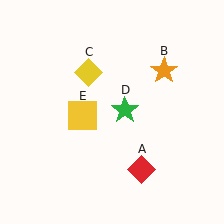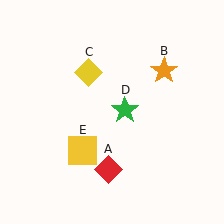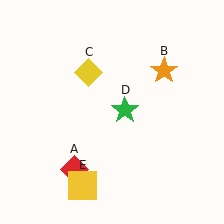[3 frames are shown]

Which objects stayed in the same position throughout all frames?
Orange star (object B) and yellow diamond (object C) and green star (object D) remained stationary.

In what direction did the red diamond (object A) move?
The red diamond (object A) moved left.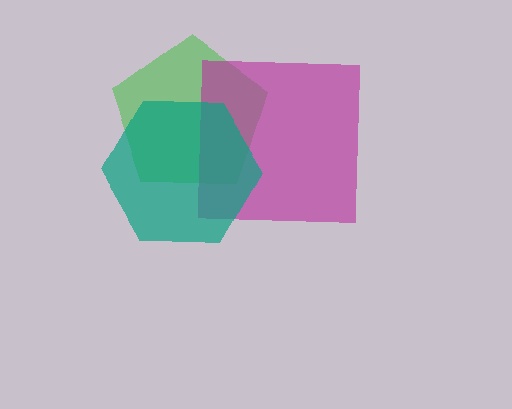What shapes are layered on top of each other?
The layered shapes are: a green pentagon, a magenta square, a teal hexagon.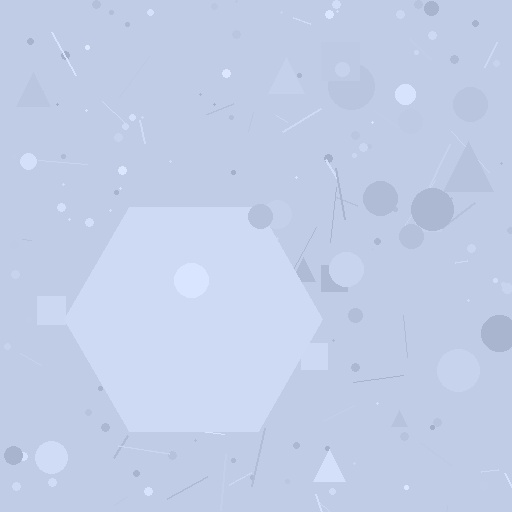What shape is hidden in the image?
A hexagon is hidden in the image.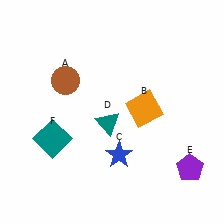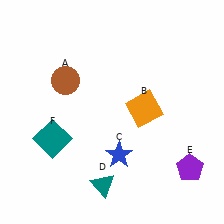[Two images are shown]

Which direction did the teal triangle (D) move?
The teal triangle (D) moved down.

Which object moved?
The teal triangle (D) moved down.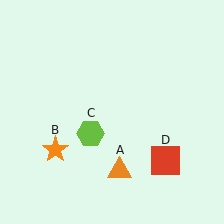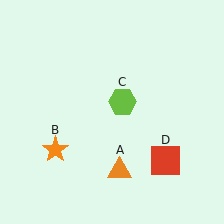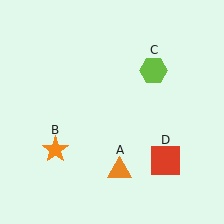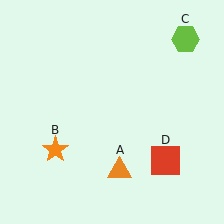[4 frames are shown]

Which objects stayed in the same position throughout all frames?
Orange triangle (object A) and orange star (object B) and red square (object D) remained stationary.